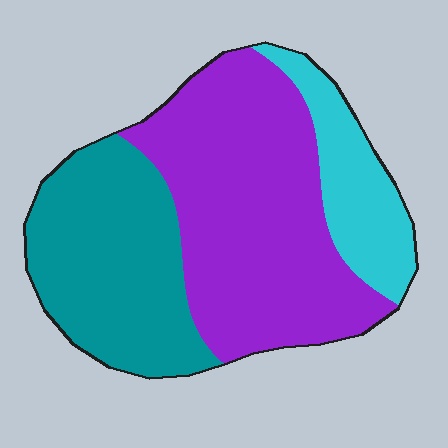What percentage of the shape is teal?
Teal covers about 35% of the shape.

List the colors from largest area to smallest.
From largest to smallest: purple, teal, cyan.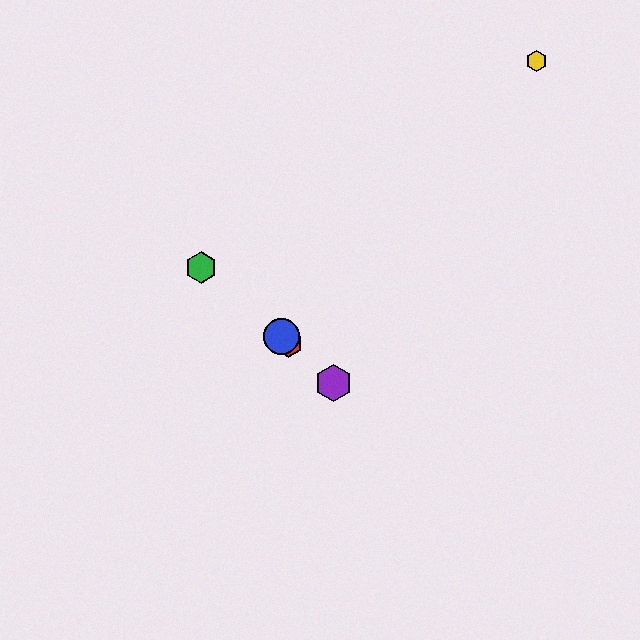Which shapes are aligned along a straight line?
The red hexagon, the blue circle, the green hexagon, the purple hexagon are aligned along a straight line.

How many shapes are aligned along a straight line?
4 shapes (the red hexagon, the blue circle, the green hexagon, the purple hexagon) are aligned along a straight line.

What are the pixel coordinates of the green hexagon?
The green hexagon is at (201, 267).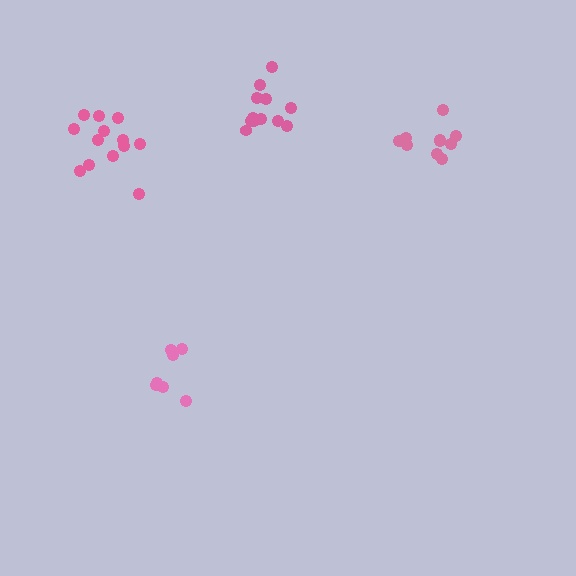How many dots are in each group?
Group 1: 12 dots, Group 2: 7 dots, Group 3: 13 dots, Group 4: 10 dots (42 total).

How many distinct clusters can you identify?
There are 4 distinct clusters.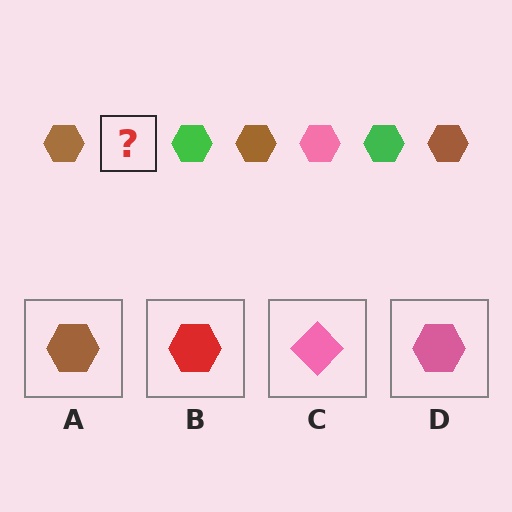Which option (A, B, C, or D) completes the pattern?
D.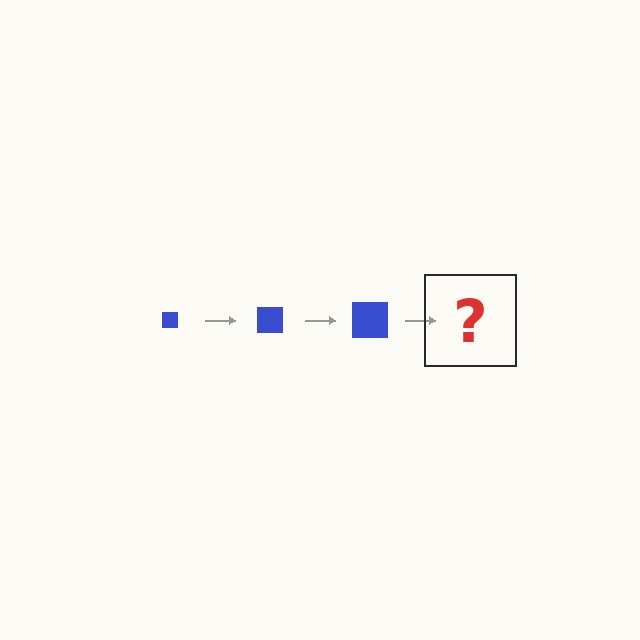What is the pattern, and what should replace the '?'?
The pattern is that the square gets progressively larger each step. The '?' should be a blue square, larger than the previous one.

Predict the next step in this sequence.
The next step is a blue square, larger than the previous one.